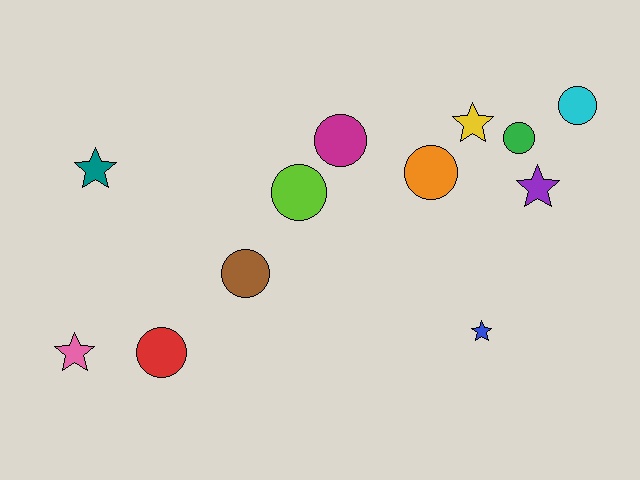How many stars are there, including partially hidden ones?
There are 5 stars.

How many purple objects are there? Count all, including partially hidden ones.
There is 1 purple object.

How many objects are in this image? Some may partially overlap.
There are 12 objects.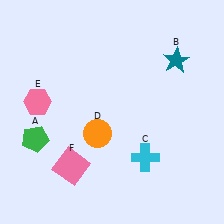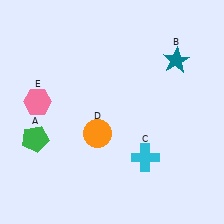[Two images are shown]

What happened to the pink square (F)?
The pink square (F) was removed in Image 2. It was in the bottom-left area of Image 1.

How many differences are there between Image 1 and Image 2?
There is 1 difference between the two images.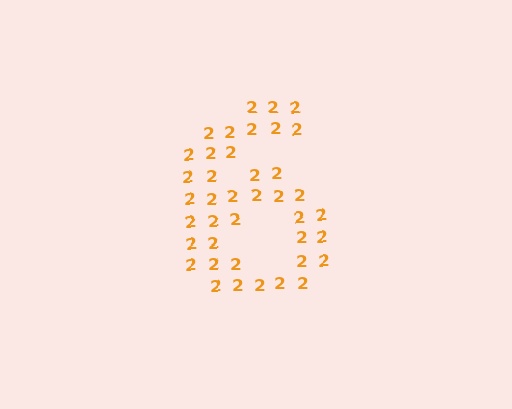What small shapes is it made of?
It is made of small digit 2's.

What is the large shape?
The large shape is the digit 6.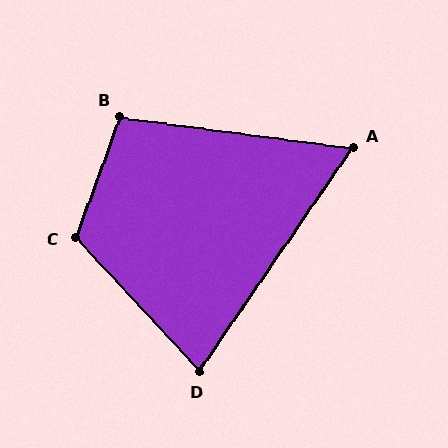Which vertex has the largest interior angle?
C, at approximately 117 degrees.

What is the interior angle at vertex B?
Approximately 103 degrees (obtuse).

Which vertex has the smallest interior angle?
A, at approximately 63 degrees.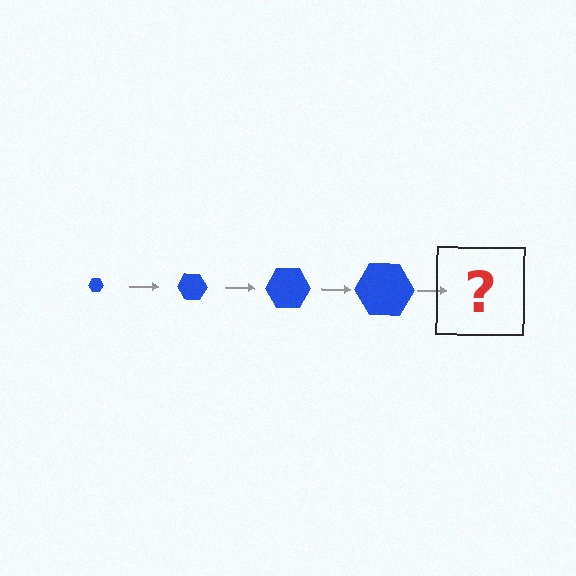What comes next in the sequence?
The next element should be a blue hexagon, larger than the previous one.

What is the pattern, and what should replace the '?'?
The pattern is that the hexagon gets progressively larger each step. The '?' should be a blue hexagon, larger than the previous one.